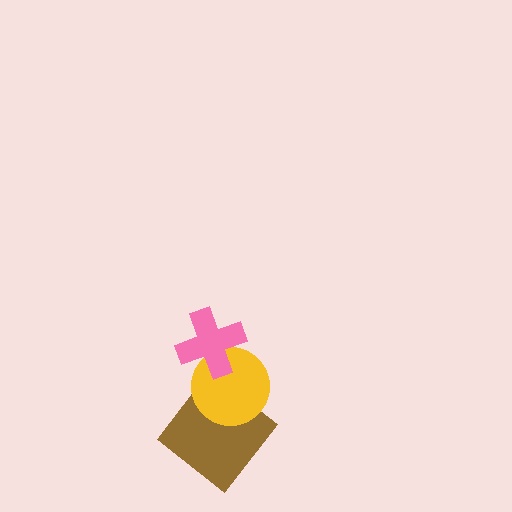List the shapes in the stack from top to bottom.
From top to bottom: the pink cross, the yellow circle, the brown diamond.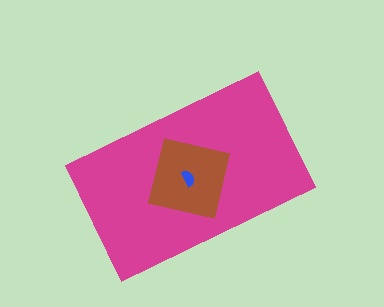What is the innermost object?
The blue semicircle.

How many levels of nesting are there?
3.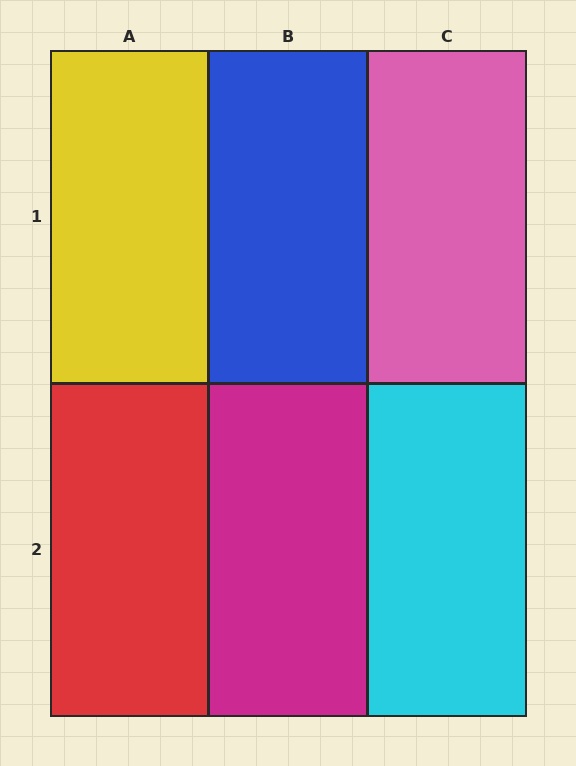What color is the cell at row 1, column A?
Yellow.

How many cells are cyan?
1 cell is cyan.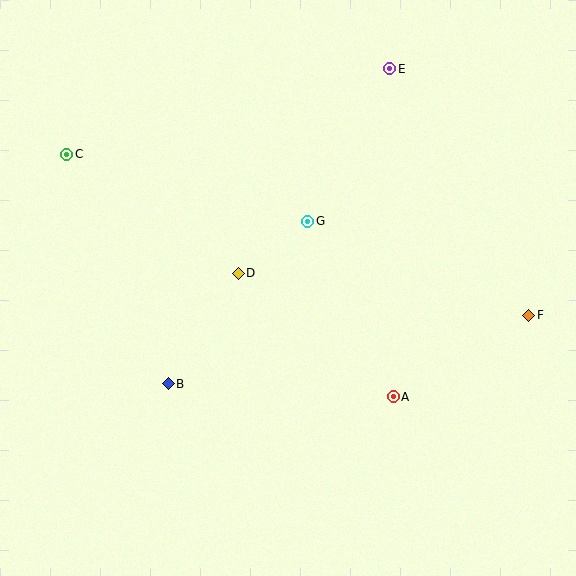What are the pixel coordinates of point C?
Point C is at (67, 154).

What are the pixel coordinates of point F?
Point F is at (529, 315).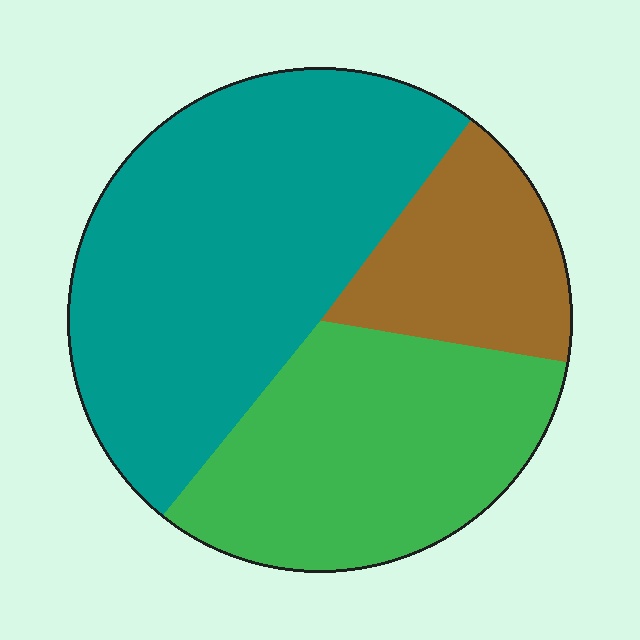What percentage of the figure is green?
Green takes up about one third (1/3) of the figure.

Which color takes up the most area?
Teal, at roughly 50%.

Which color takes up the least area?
Brown, at roughly 15%.